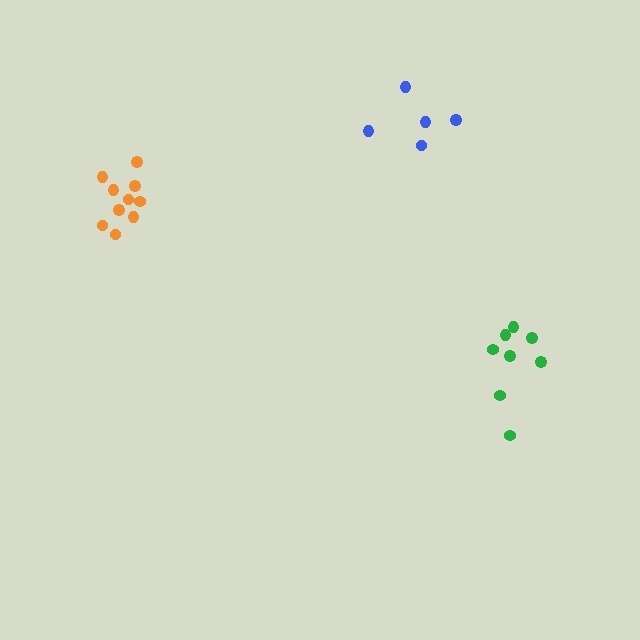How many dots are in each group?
Group 1: 8 dots, Group 2: 10 dots, Group 3: 5 dots (23 total).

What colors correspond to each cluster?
The clusters are colored: green, orange, blue.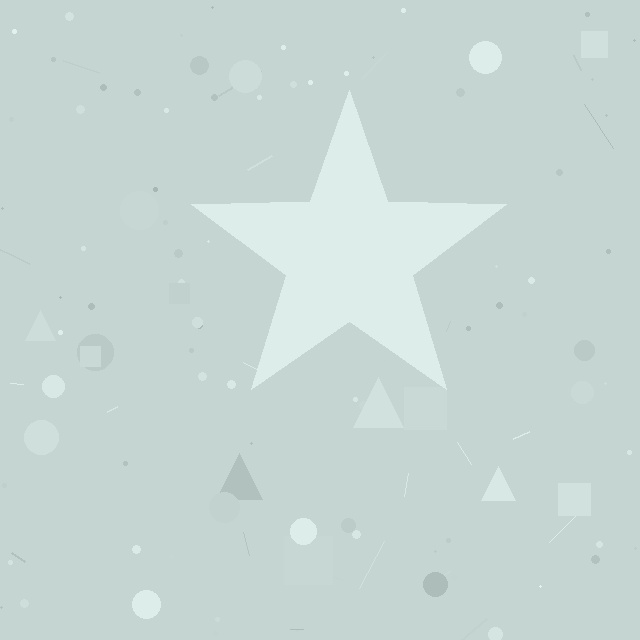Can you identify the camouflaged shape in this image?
The camouflaged shape is a star.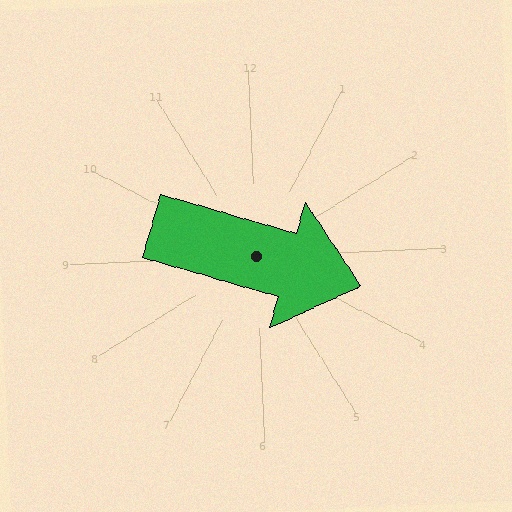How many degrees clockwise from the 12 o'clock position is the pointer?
Approximately 109 degrees.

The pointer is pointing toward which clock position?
Roughly 4 o'clock.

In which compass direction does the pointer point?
East.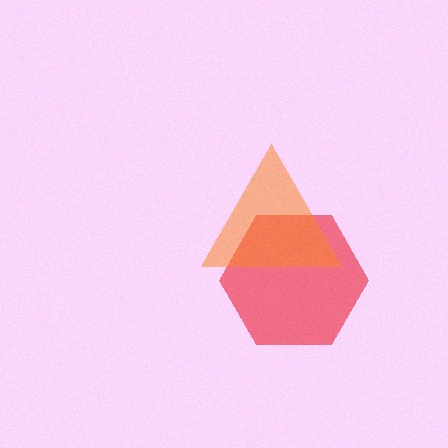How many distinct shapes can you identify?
There are 2 distinct shapes: a red hexagon, an orange triangle.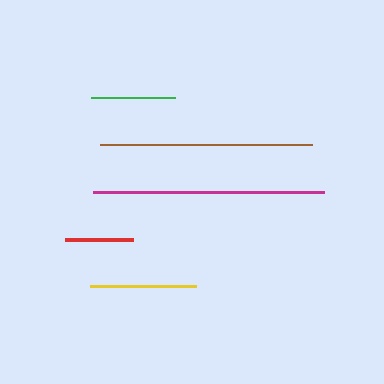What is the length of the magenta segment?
The magenta segment is approximately 231 pixels long.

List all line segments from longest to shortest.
From longest to shortest: magenta, brown, yellow, green, red.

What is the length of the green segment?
The green segment is approximately 84 pixels long.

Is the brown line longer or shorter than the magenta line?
The magenta line is longer than the brown line.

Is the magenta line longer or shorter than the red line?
The magenta line is longer than the red line.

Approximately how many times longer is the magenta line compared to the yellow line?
The magenta line is approximately 2.2 times the length of the yellow line.